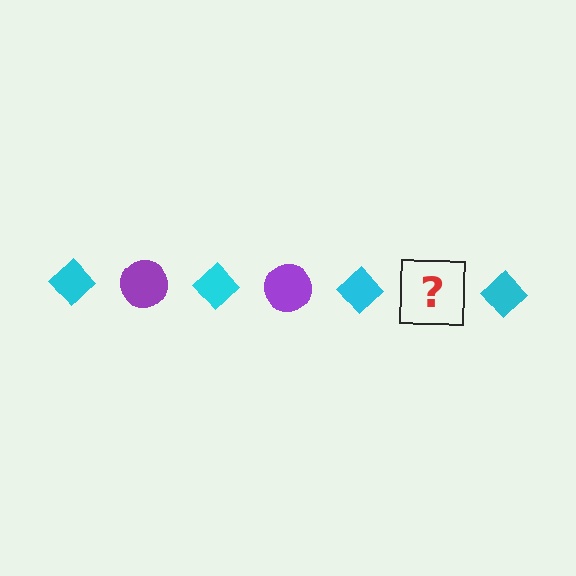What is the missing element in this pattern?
The missing element is a purple circle.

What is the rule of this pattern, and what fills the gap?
The rule is that the pattern alternates between cyan diamond and purple circle. The gap should be filled with a purple circle.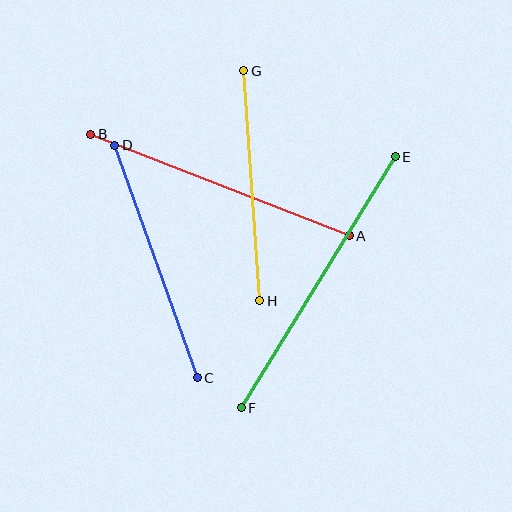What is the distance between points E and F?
The distance is approximately 294 pixels.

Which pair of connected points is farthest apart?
Points E and F are farthest apart.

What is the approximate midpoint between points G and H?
The midpoint is at approximately (252, 186) pixels.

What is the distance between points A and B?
The distance is approximately 277 pixels.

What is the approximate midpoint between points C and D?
The midpoint is at approximately (156, 262) pixels.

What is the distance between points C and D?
The distance is approximately 247 pixels.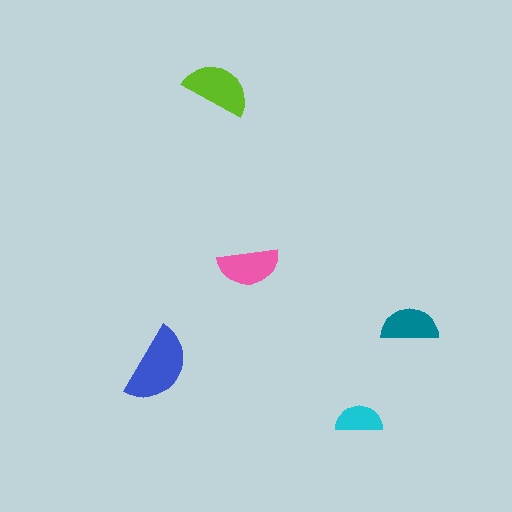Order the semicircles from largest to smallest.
the blue one, the lime one, the pink one, the teal one, the cyan one.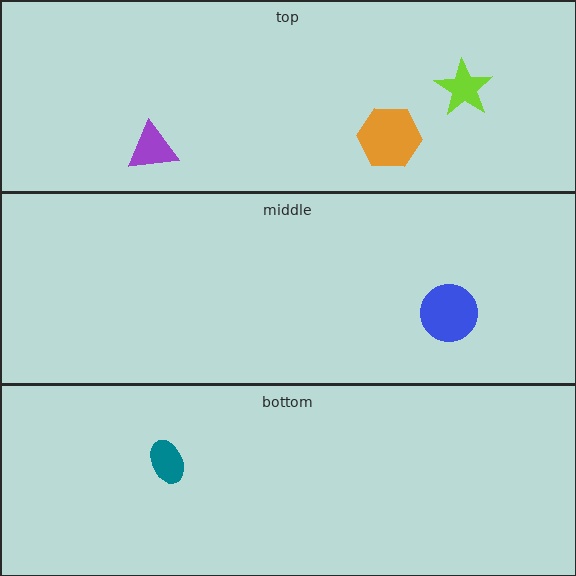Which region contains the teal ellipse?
The bottom region.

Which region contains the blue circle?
The middle region.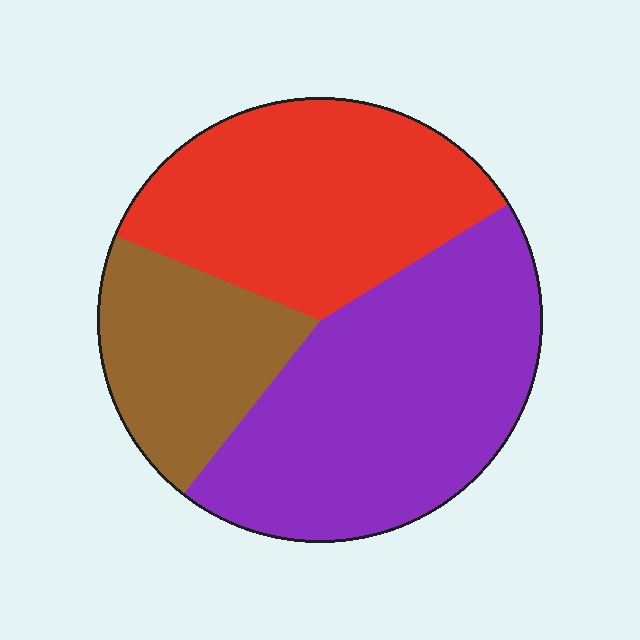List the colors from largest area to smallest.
From largest to smallest: purple, red, brown.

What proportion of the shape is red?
Red covers around 35% of the shape.